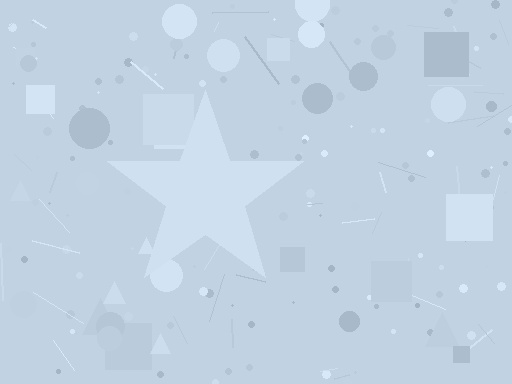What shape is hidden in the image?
A star is hidden in the image.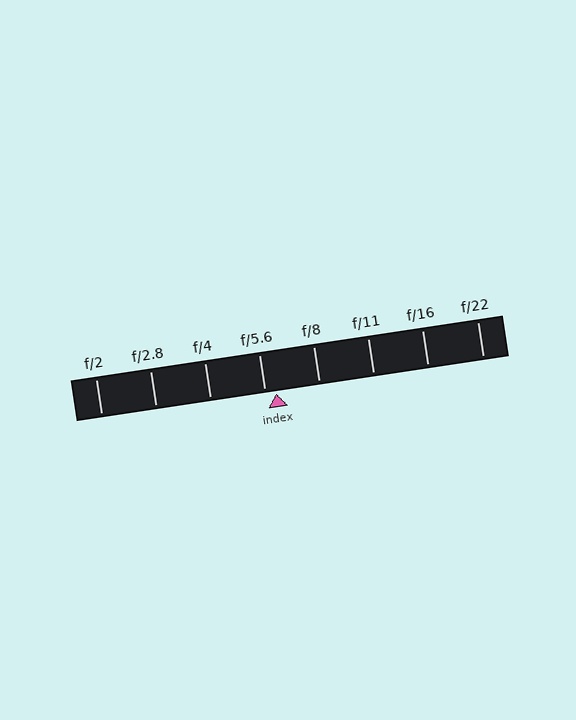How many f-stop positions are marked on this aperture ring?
There are 8 f-stop positions marked.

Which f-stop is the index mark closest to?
The index mark is closest to f/5.6.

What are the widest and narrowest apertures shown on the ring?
The widest aperture shown is f/2 and the narrowest is f/22.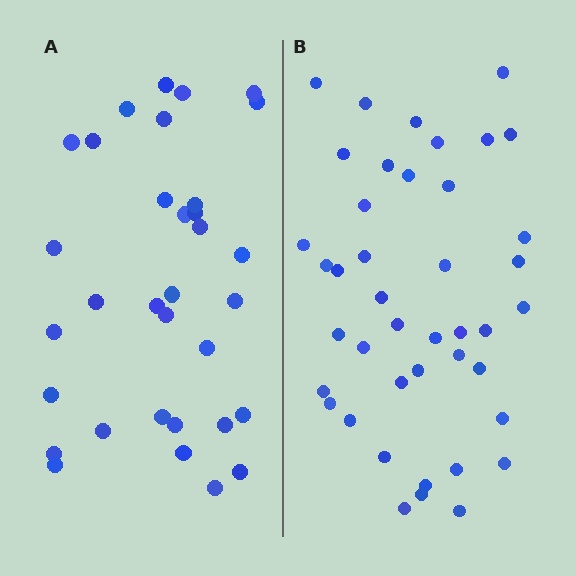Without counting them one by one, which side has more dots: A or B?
Region B (the right region) has more dots.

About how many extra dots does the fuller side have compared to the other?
Region B has roughly 8 or so more dots than region A.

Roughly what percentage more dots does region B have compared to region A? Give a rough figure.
About 25% more.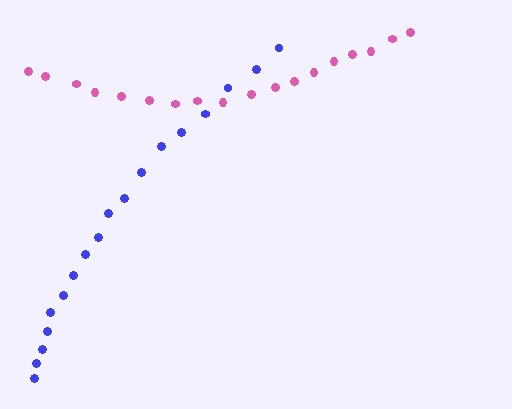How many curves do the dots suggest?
There are 2 distinct paths.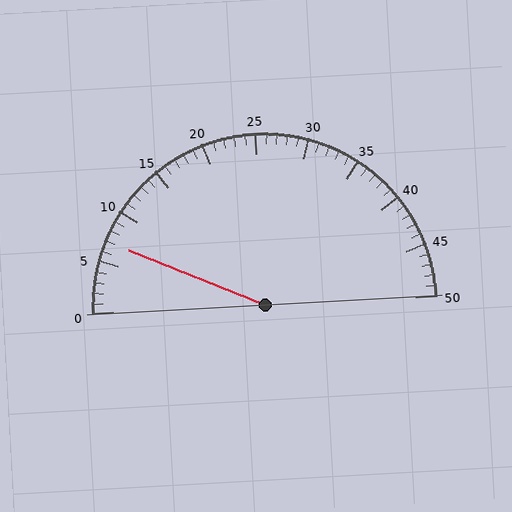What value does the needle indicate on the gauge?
The needle indicates approximately 7.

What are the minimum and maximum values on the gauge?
The gauge ranges from 0 to 50.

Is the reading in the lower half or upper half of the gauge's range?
The reading is in the lower half of the range (0 to 50).